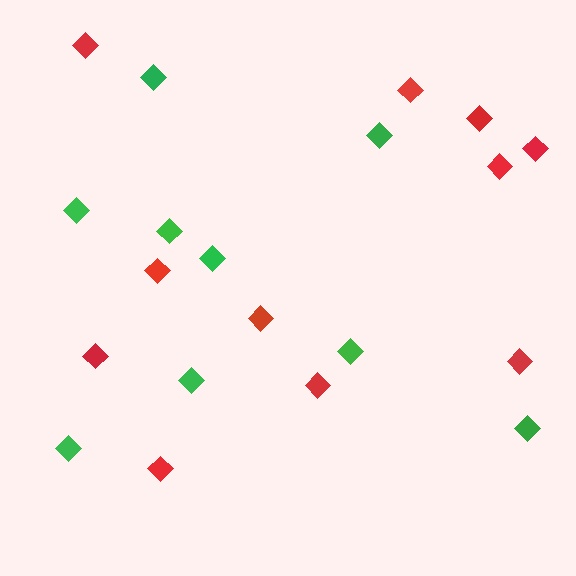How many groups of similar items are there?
There are 2 groups: one group of red diamonds (11) and one group of green diamonds (9).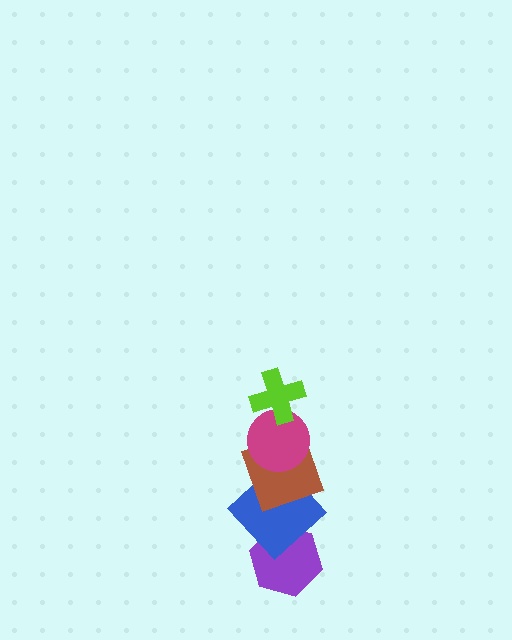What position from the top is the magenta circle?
The magenta circle is 2nd from the top.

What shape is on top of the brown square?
The magenta circle is on top of the brown square.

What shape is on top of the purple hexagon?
The blue diamond is on top of the purple hexagon.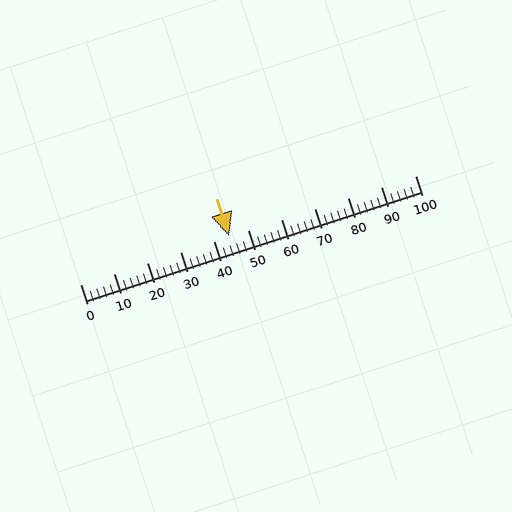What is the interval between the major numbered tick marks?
The major tick marks are spaced 10 units apart.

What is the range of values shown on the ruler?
The ruler shows values from 0 to 100.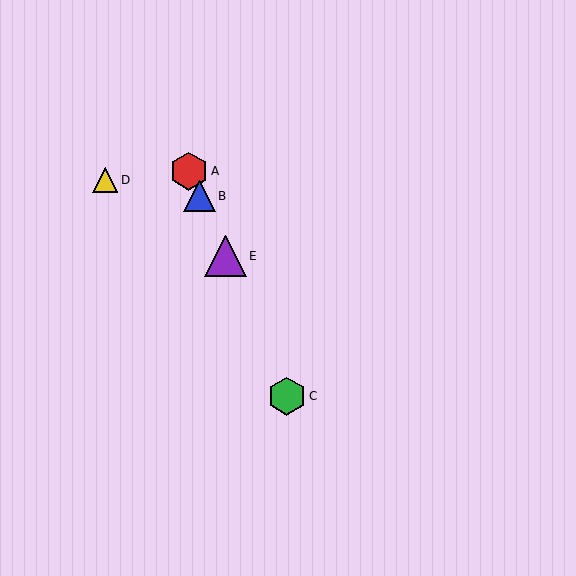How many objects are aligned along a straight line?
4 objects (A, B, C, E) are aligned along a straight line.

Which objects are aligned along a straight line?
Objects A, B, C, E are aligned along a straight line.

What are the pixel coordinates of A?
Object A is at (189, 171).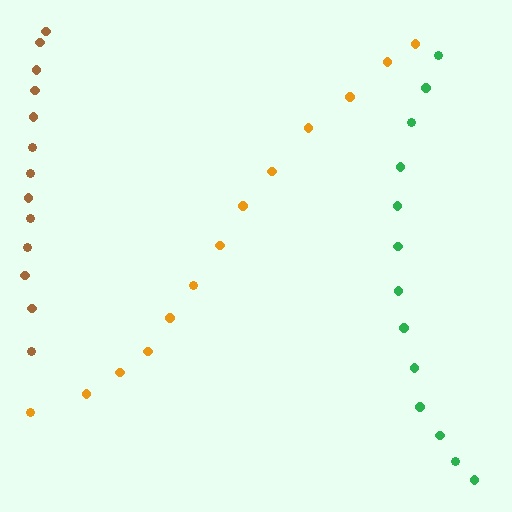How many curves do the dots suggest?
There are 3 distinct paths.